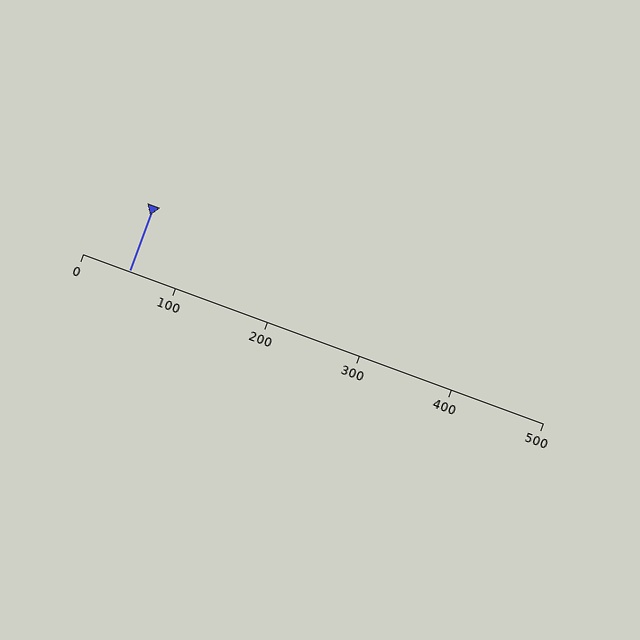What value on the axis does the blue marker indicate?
The marker indicates approximately 50.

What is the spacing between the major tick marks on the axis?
The major ticks are spaced 100 apart.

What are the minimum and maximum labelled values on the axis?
The axis runs from 0 to 500.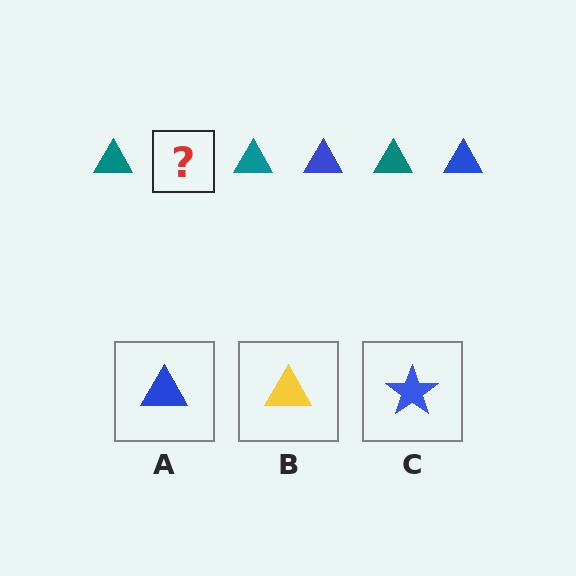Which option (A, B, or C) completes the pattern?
A.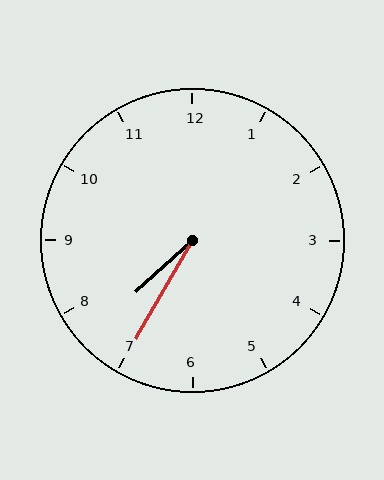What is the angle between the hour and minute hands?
Approximately 18 degrees.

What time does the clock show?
7:35.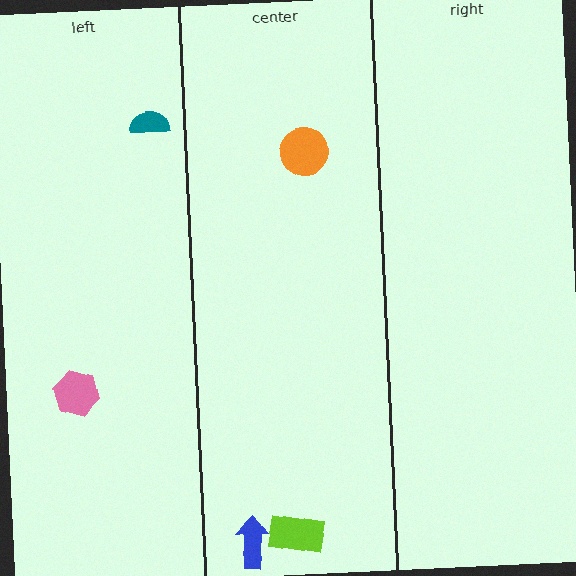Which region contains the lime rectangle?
The center region.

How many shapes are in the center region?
3.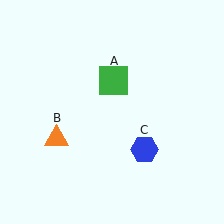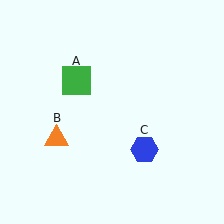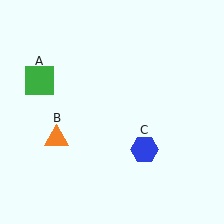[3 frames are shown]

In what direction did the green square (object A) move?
The green square (object A) moved left.